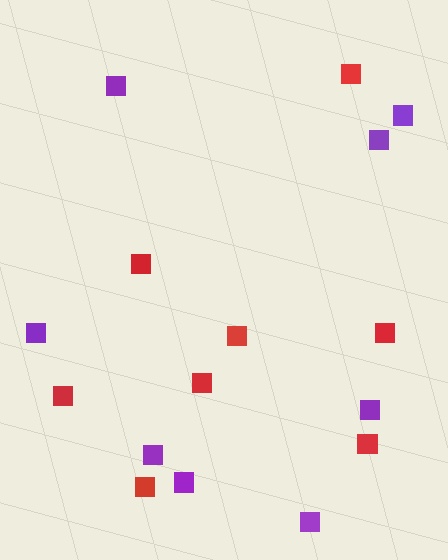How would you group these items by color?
There are 2 groups: one group of purple squares (8) and one group of red squares (8).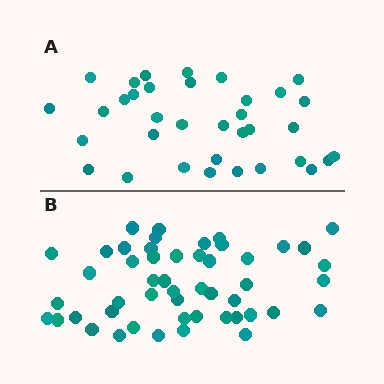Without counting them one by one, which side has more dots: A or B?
Region B (the bottom region) has more dots.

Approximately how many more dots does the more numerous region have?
Region B has approximately 15 more dots than region A.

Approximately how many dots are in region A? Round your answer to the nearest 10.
About 40 dots. (The exact count is 35, which rounds to 40.)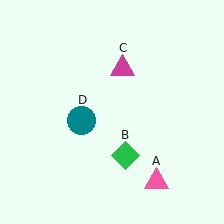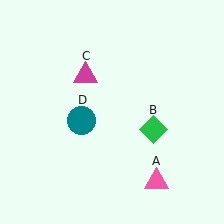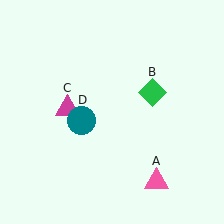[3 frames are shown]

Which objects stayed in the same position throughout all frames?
Pink triangle (object A) and teal circle (object D) remained stationary.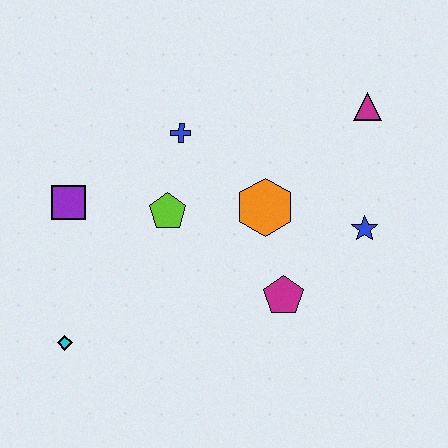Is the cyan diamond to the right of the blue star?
No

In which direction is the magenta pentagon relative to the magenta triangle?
The magenta pentagon is below the magenta triangle.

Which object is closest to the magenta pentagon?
The orange hexagon is closest to the magenta pentagon.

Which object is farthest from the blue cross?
The cyan diamond is farthest from the blue cross.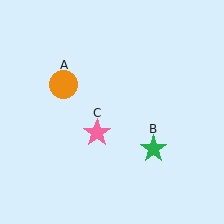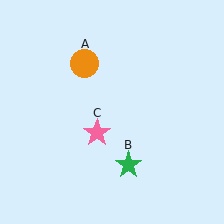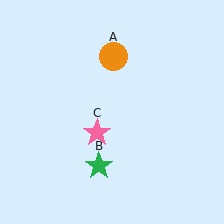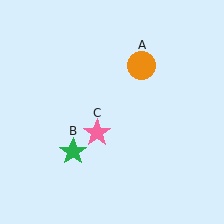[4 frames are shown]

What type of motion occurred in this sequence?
The orange circle (object A), green star (object B) rotated clockwise around the center of the scene.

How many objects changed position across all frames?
2 objects changed position: orange circle (object A), green star (object B).